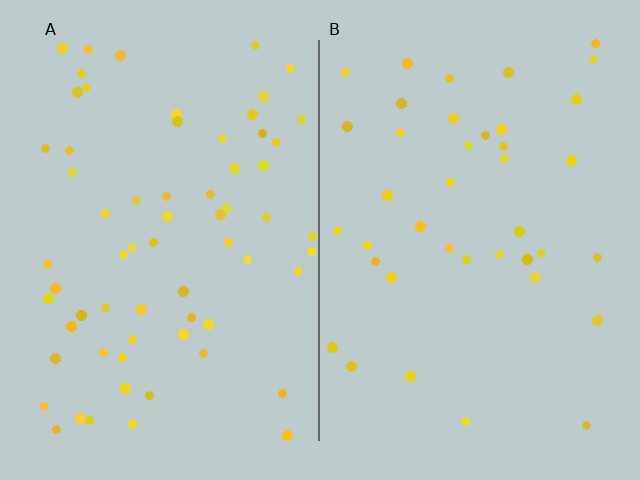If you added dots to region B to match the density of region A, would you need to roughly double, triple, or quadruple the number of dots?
Approximately double.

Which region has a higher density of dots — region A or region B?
A (the left).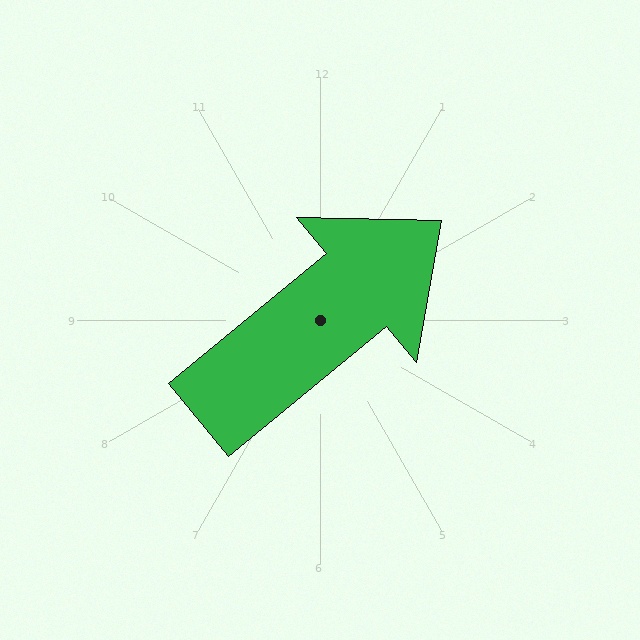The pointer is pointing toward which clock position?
Roughly 2 o'clock.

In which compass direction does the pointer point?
Northeast.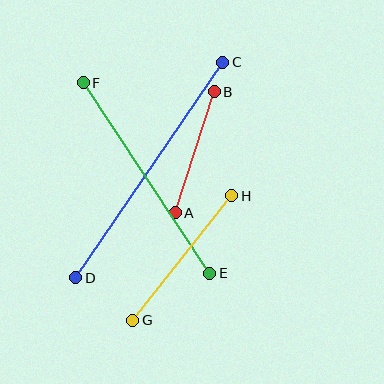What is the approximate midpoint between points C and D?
The midpoint is at approximately (149, 170) pixels.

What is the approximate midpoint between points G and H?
The midpoint is at approximately (182, 258) pixels.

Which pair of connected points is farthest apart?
Points C and D are farthest apart.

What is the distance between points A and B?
The distance is approximately 127 pixels.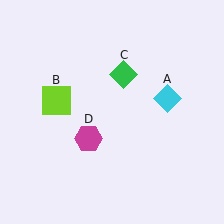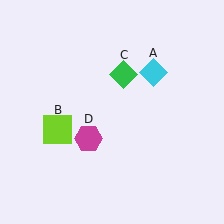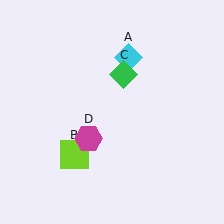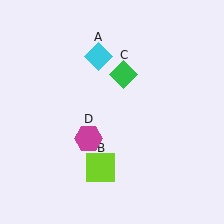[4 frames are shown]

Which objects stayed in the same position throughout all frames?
Green diamond (object C) and magenta hexagon (object D) remained stationary.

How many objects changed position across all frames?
2 objects changed position: cyan diamond (object A), lime square (object B).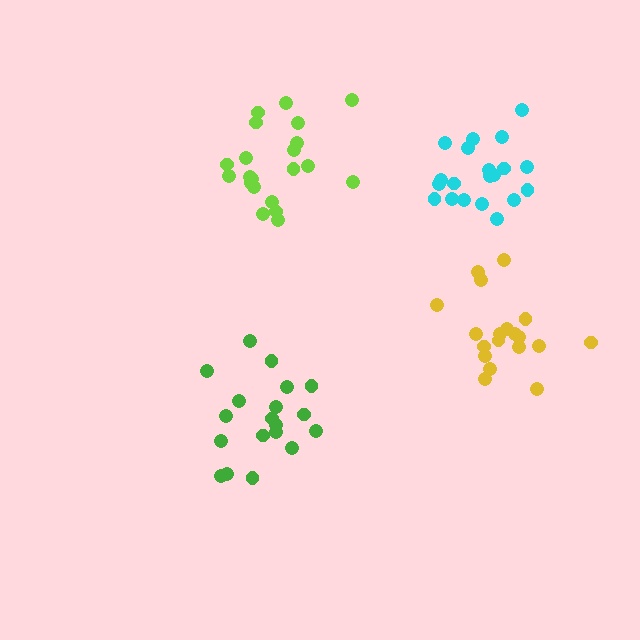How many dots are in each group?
Group 1: 19 dots, Group 2: 20 dots, Group 3: 19 dots, Group 4: 21 dots (79 total).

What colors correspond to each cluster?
The clusters are colored: green, cyan, yellow, lime.